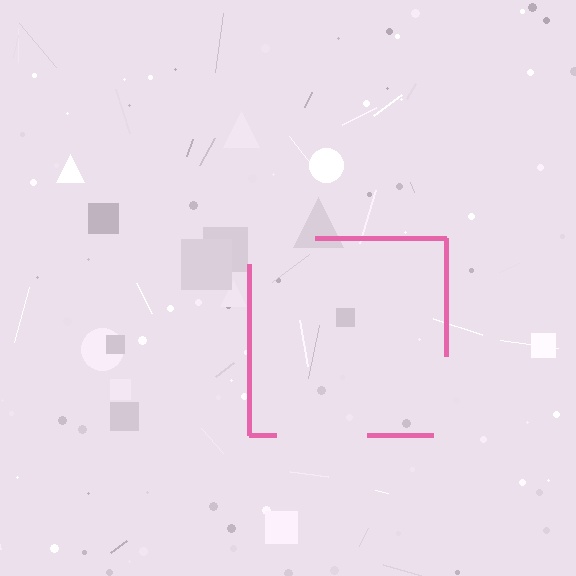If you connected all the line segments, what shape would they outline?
They would outline a square.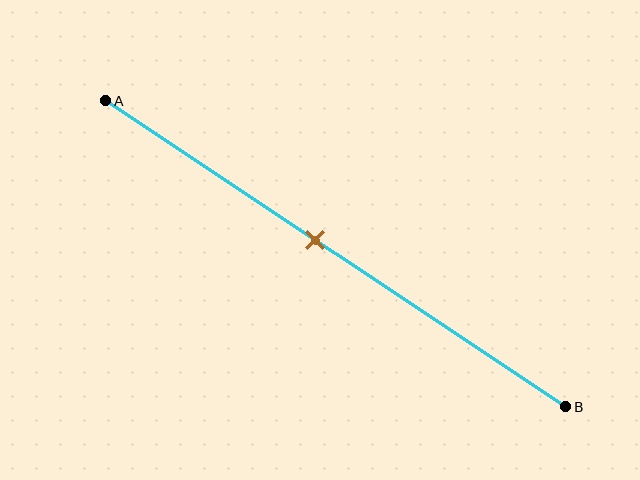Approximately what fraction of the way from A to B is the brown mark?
The brown mark is approximately 45% of the way from A to B.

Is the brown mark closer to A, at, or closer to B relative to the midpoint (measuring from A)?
The brown mark is closer to point A than the midpoint of segment AB.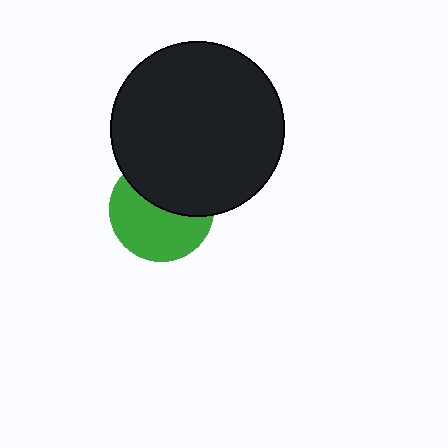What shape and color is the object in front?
The object in front is a black circle.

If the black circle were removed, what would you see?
You would see the complete green circle.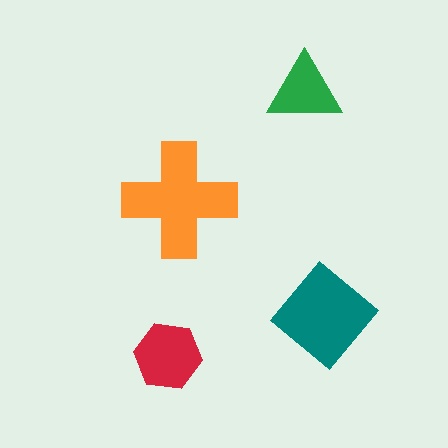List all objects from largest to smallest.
The orange cross, the teal diamond, the red hexagon, the green triangle.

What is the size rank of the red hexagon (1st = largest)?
3rd.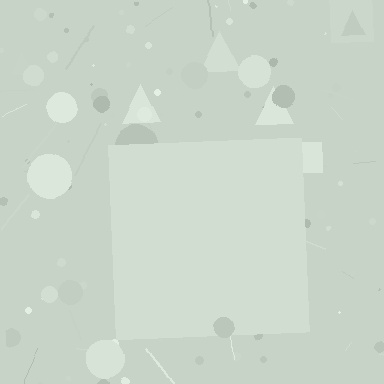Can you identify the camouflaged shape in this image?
The camouflaged shape is a square.